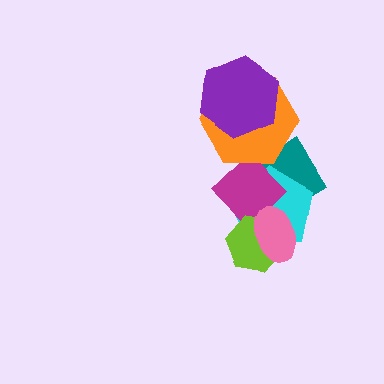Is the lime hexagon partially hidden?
Yes, it is partially covered by another shape.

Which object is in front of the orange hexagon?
The purple hexagon is in front of the orange hexagon.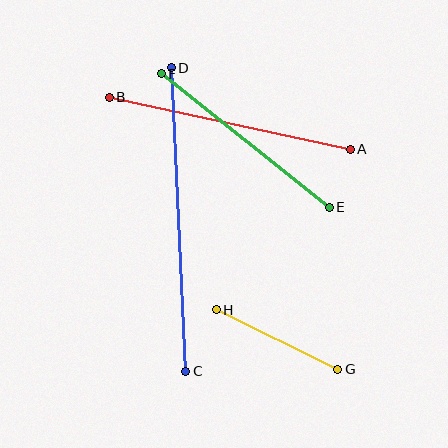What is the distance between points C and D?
The distance is approximately 304 pixels.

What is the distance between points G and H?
The distance is approximately 135 pixels.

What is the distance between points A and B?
The distance is approximately 246 pixels.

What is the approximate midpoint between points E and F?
The midpoint is at approximately (245, 141) pixels.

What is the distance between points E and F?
The distance is approximately 214 pixels.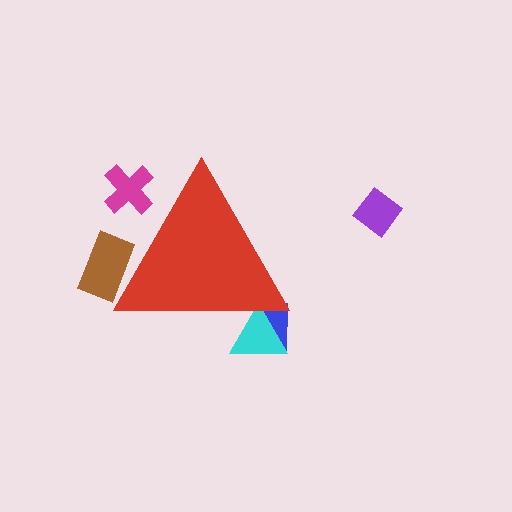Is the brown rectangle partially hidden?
Yes, the brown rectangle is partially hidden behind the red triangle.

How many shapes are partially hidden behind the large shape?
4 shapes are partially hidden.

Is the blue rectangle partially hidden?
Yes, the blue rectangle is partially hidden behind the red triangle.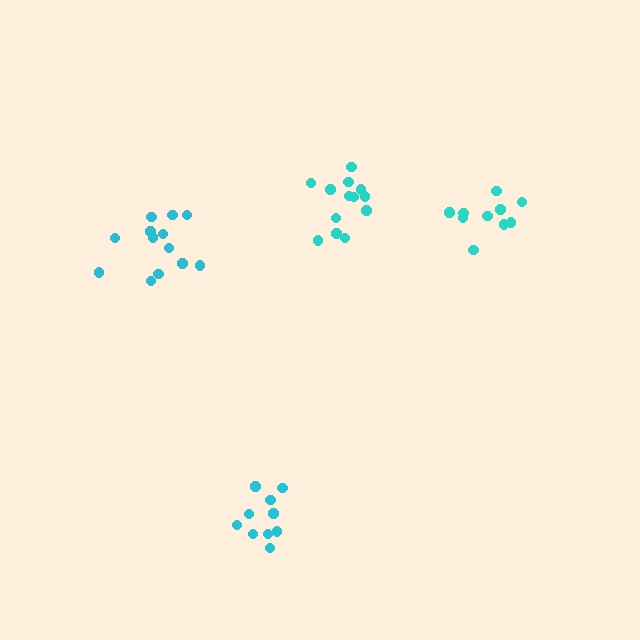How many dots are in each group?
Group 1: 13 dots, Group 2: 13 dots, Group 3: 10 dots, Group 4: 10 dots (46 total).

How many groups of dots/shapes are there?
There are 4 groups.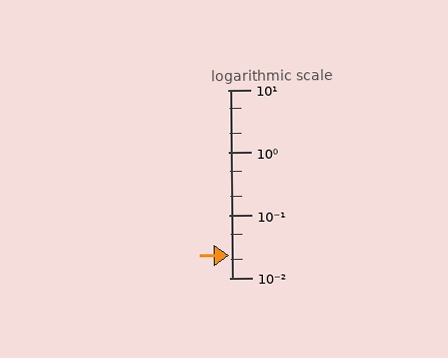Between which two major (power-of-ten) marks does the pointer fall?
The pointer is between 0.01 and 0.1.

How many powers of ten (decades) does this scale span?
The scale spans 3 decades, from 0.01 to 10.